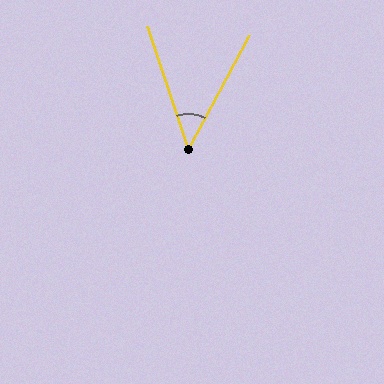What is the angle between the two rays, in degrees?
Approximately 46 degrees.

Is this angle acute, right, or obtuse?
It is acute.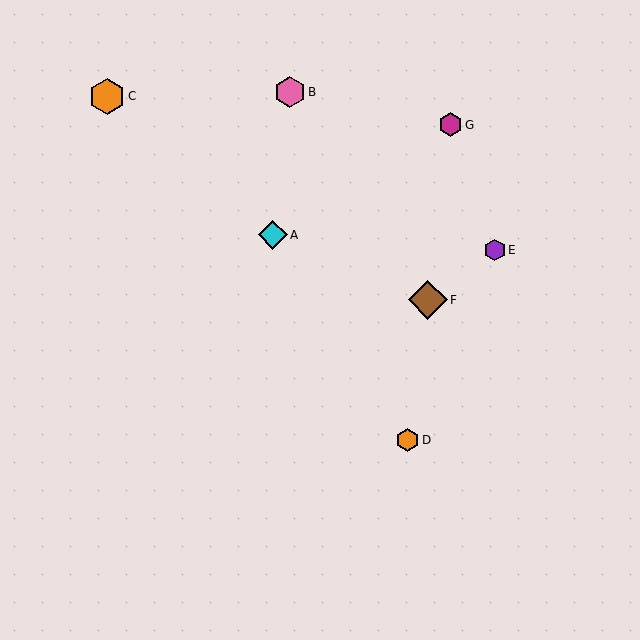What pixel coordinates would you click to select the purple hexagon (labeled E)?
Click at (495, 250) to select the purple hexagon E.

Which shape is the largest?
The brown diamond (labeled F) is the largest.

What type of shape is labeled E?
Shape E is a purple hexagon.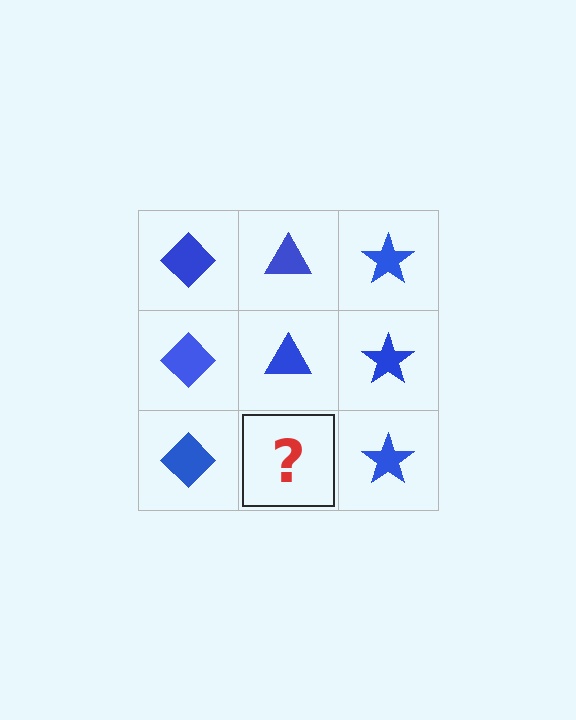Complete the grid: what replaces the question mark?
The question mark should be replaced with a blue triangle.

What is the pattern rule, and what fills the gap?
The rule is that each column has a consistent shape. The gap should be filled with a blue triangle.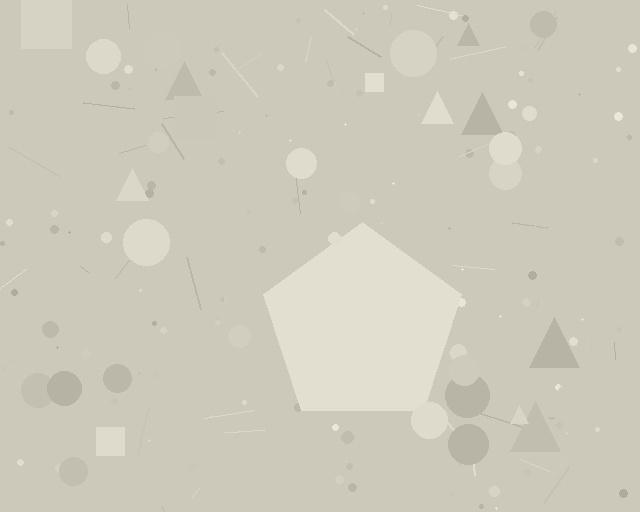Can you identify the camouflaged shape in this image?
The camouflaged shape is a pentagon.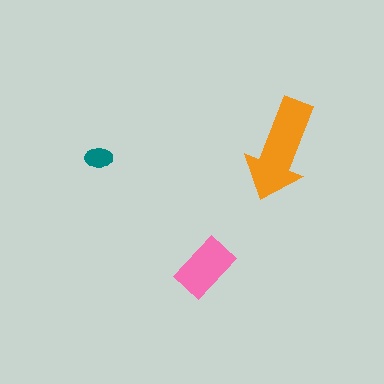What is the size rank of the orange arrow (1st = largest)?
1st.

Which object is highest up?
The orange arrow is topmost.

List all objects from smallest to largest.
The teal ellipse, the pink rectangle, the orange arrow.